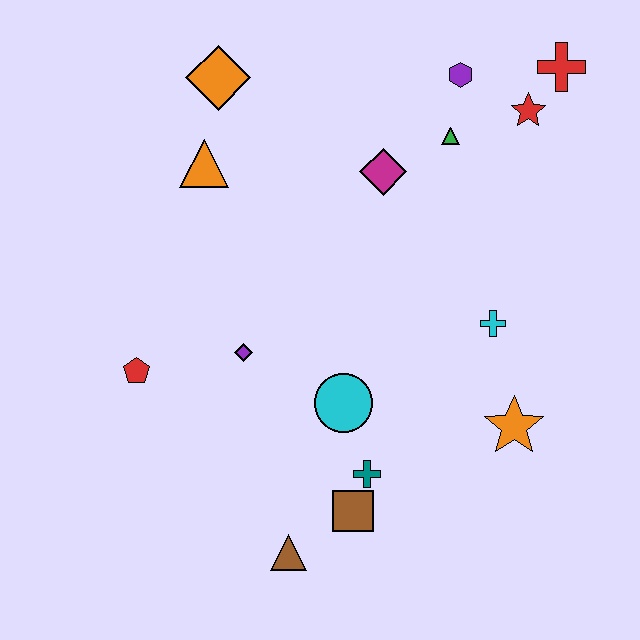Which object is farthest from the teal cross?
The red cross is farthest from the teal cross.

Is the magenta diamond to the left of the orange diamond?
No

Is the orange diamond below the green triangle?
No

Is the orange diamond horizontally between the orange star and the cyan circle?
No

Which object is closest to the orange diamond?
The orange triangle is closest to the orange diamond.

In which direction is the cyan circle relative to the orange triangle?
The cyan circle is below the orange triangle.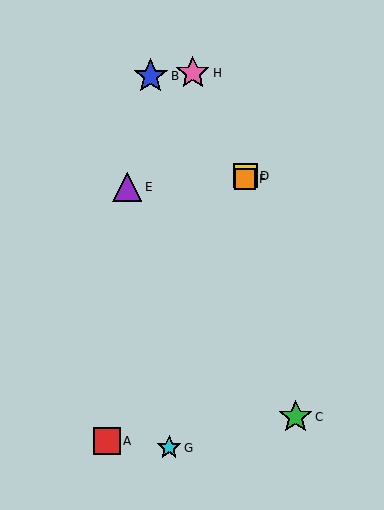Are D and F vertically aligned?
Yes, both are at x≈245.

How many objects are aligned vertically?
2 objects (D, F) are aligned vertically.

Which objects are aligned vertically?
Objects D, F are aligned vertically.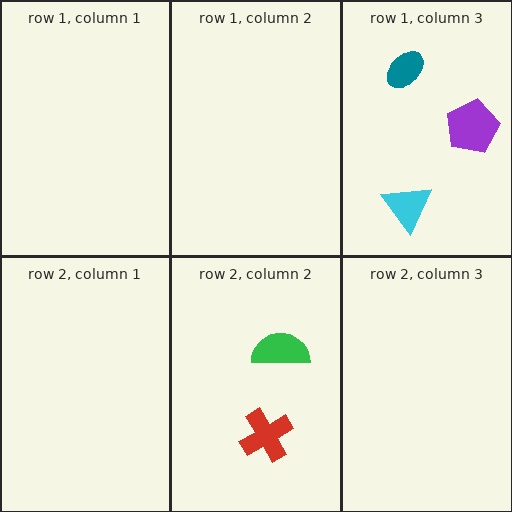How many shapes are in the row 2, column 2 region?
2.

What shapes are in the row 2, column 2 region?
The red cross, the green semicircle.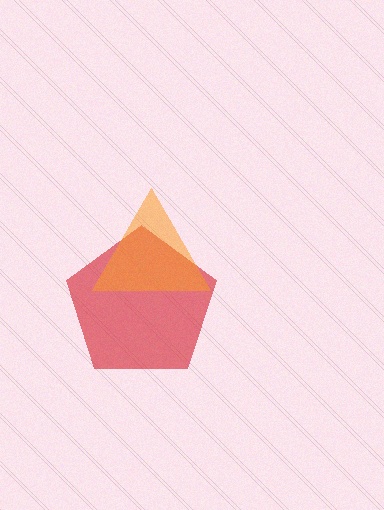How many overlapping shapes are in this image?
There are 2 overlapping shapes in the image.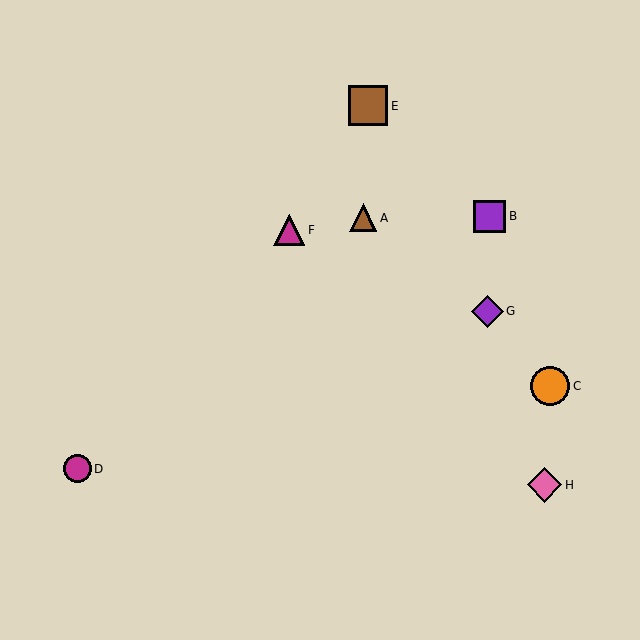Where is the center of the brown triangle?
The center of the brown triangle is at (363, 218).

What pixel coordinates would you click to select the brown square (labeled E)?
Click at (368, 106) to select the brown square E.